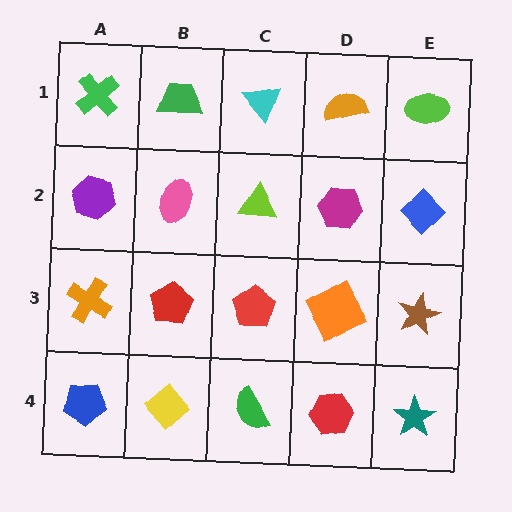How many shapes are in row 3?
5 shapes.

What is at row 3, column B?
A red pentagon.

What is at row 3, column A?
An orange cross.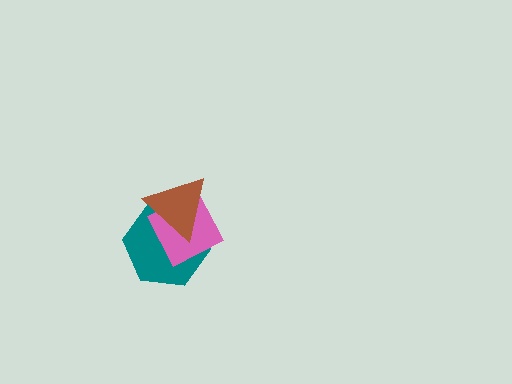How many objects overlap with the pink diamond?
2 objects overlap with the pink diamond.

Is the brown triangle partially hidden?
No, no other shape covers it.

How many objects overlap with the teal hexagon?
2 objects overlap with the teal hexagon.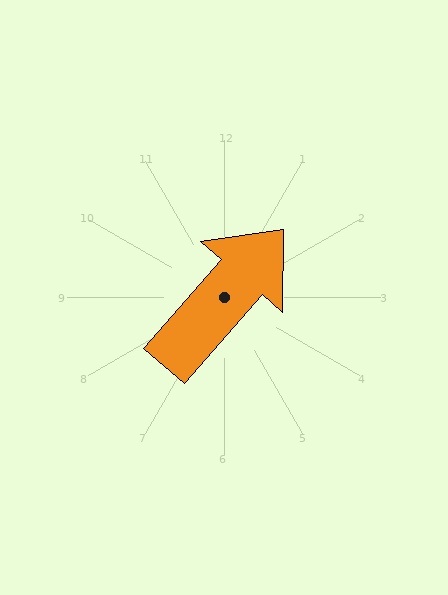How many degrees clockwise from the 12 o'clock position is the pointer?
Approximately 41 degrees.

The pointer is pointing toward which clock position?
Roughly 1 o'clock.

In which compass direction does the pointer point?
Northeast.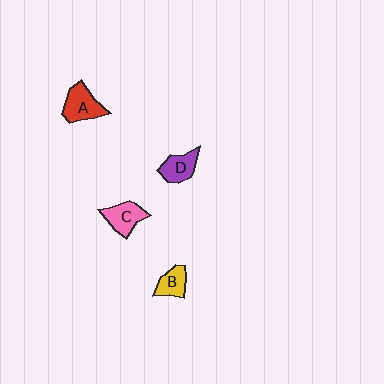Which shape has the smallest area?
Shape B (yellow).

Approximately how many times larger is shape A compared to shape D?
Approximately 1.2 times.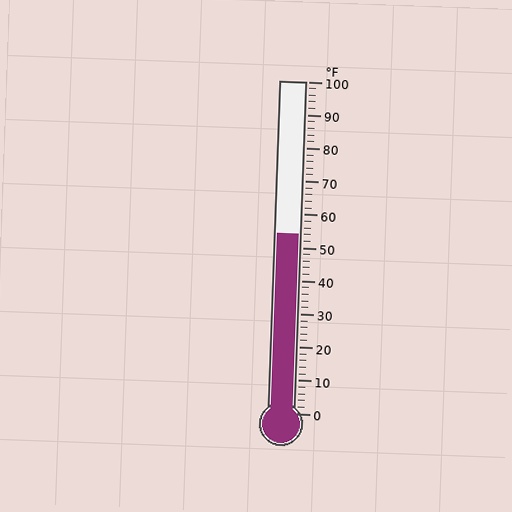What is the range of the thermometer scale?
The thermometer scale ranges from 0°F to 100°F.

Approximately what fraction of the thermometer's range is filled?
The thermometer is filled to approximately 55% of its range.